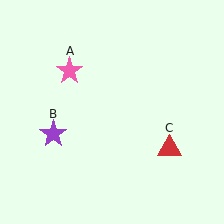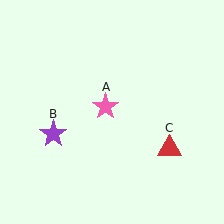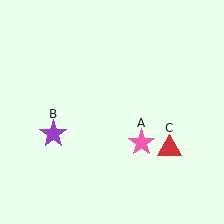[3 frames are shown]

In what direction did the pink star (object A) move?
The pink star (object A) moved down and to the right.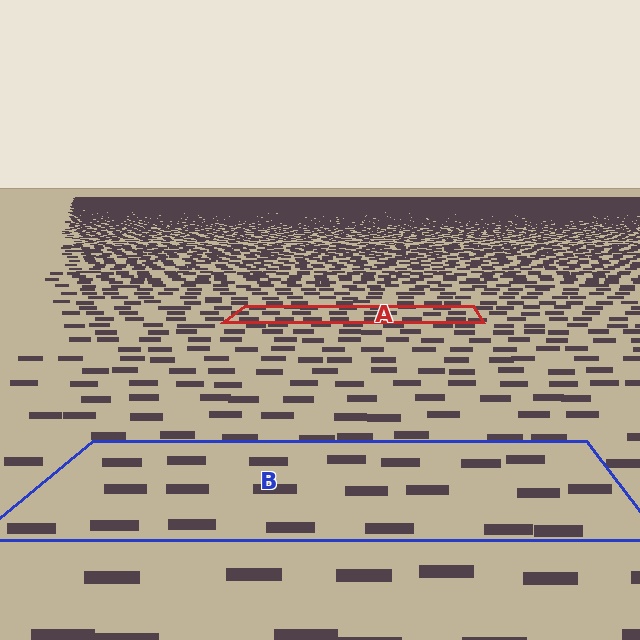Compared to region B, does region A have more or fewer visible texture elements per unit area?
Region A has more texture elements per unit area — they are packed more densely because it is farther away.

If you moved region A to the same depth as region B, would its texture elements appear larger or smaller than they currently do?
They would appear larger. At a closer depth, the same texture elements are projected at a bigger on-screen size.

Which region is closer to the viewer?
Region B is closer. The texture elements there are larger and more spread out.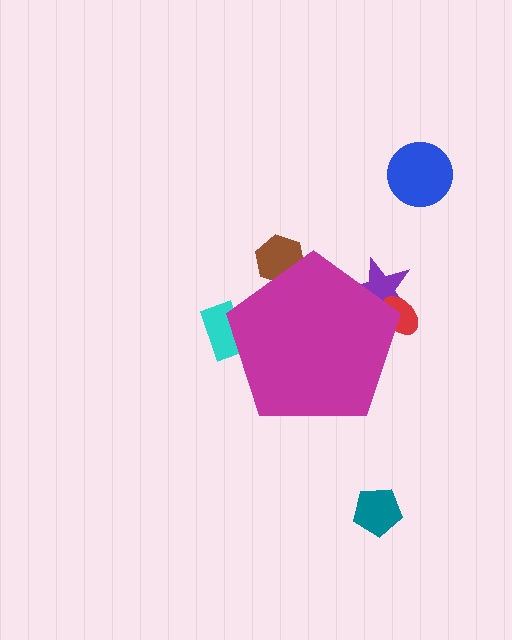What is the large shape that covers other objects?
A magenta pentagon.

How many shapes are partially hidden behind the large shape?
4 shapes are partially hidden.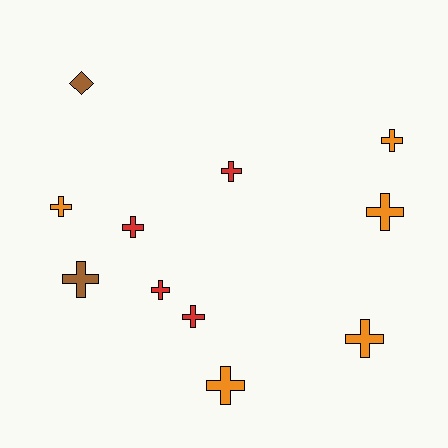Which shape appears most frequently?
Cross, with 10 objects.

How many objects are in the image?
There are 11 objects.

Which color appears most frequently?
Orange, with 5 objects.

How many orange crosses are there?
There are 5 orange crosses.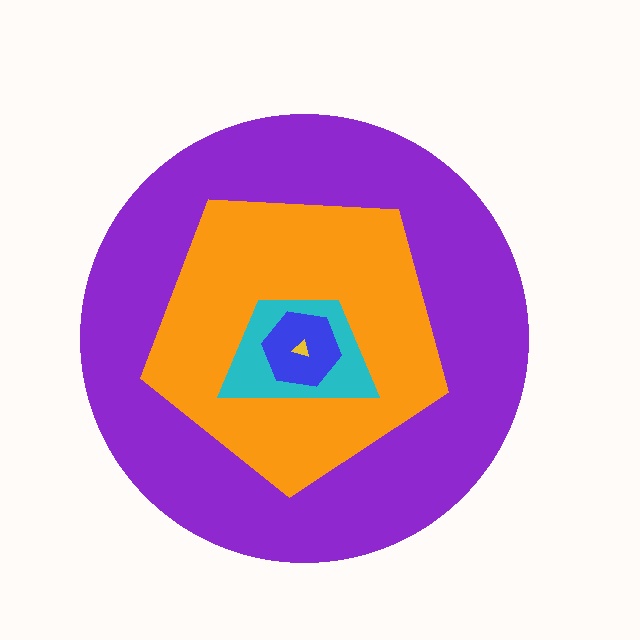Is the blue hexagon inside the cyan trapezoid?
Yes.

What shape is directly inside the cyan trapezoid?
The blue hexagon.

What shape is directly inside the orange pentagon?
The cyan trapezoid.